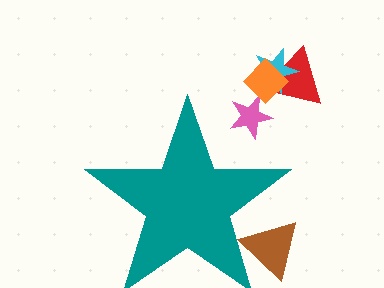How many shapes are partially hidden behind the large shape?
2 shapes are partially hidden.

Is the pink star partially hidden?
Yes, the pink star is partially hidden behind the teal star.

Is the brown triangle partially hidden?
Yes, the brown triangle is partially hidden behind the teal star.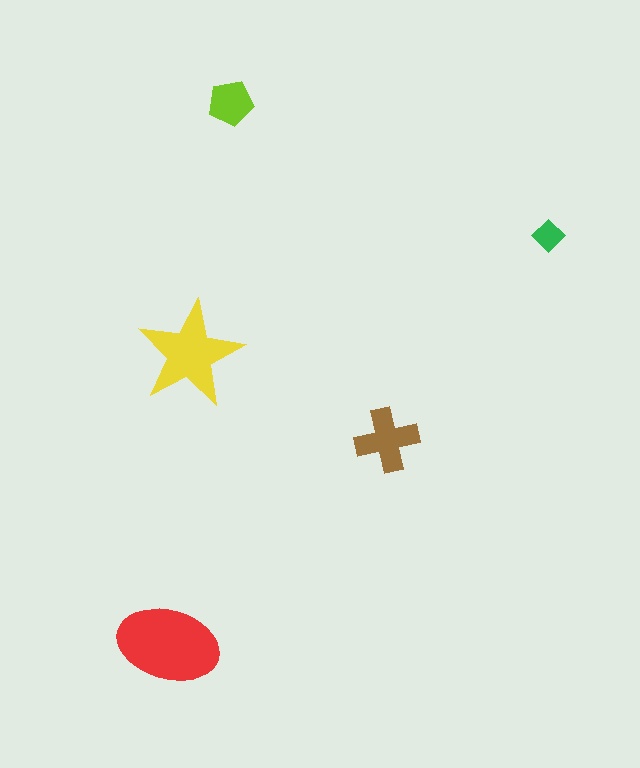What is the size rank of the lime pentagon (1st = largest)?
4th.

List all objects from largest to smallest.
The red ellipse, the yellow star, the brown cross, the lime pentagon, the green diamond.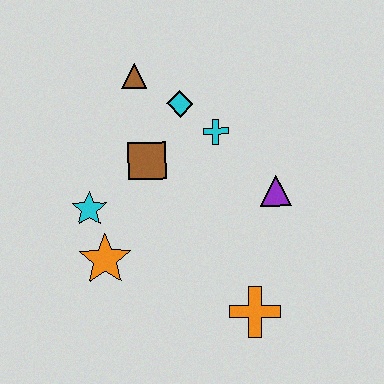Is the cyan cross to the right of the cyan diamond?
Yes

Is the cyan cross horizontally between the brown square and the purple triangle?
Yes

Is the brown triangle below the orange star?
No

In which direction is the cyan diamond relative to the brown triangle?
The cyan diamond is to the right of the brown triangle.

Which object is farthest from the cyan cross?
The orange cross is farthest from the cyan cross.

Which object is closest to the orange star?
The cyan star is closest to the orange star.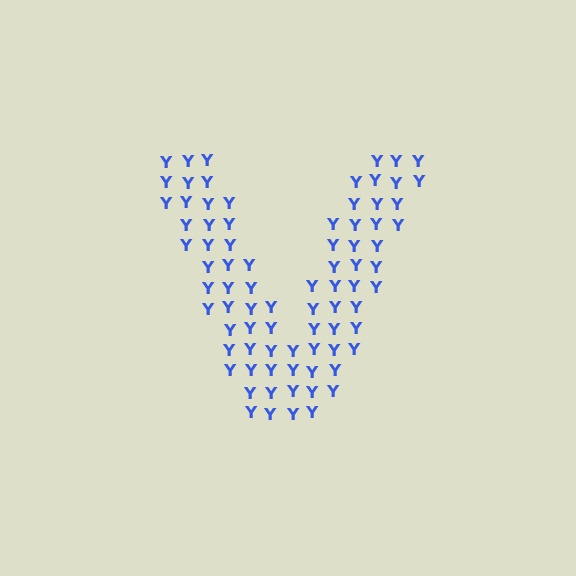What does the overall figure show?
The overall figure shows the letter V.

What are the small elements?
The small elements are letter Y's.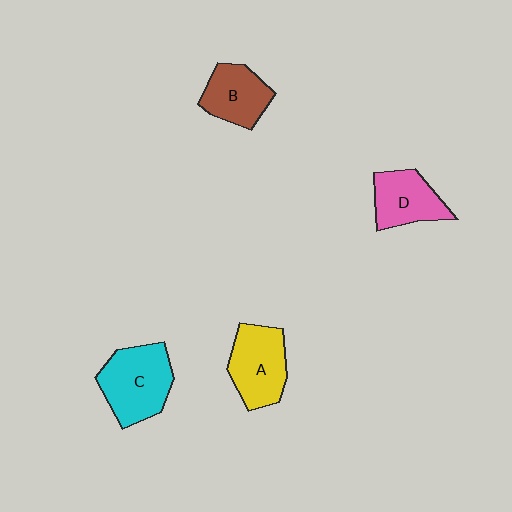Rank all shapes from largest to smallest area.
From largest to smallest: C (cyan), A (yellow), D (pink), B (brown).